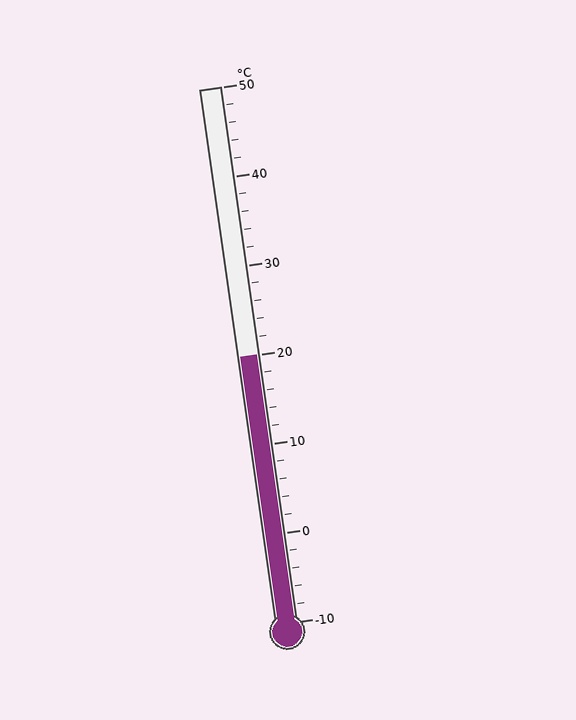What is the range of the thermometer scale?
The thermometer scale ranges from -10°C to 50°C.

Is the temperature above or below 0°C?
The temperature is above 0°C.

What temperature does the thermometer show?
The thermometer shows approximately 20°C.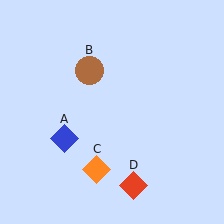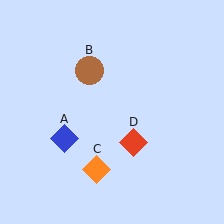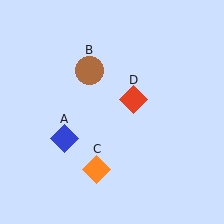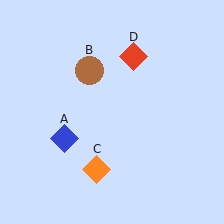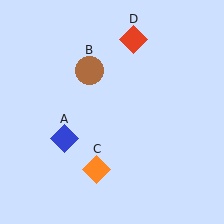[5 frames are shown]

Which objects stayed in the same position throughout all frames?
Blue diamond (object A) and brown circle (object B) and orange diamond (object C) remained stationary.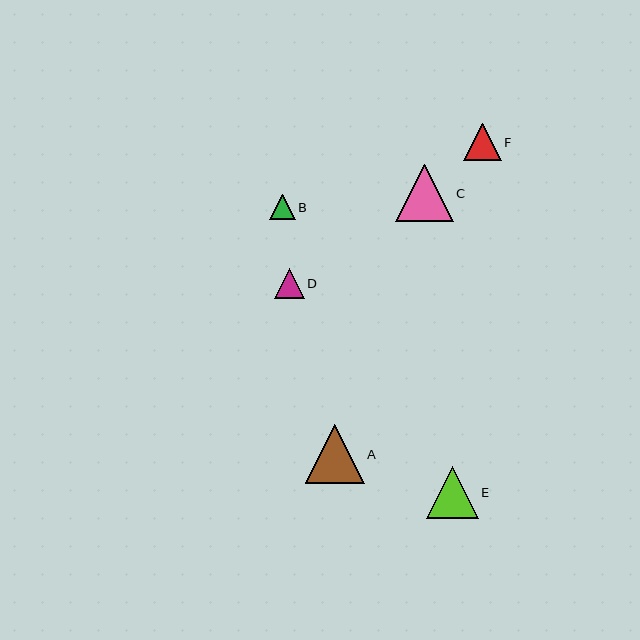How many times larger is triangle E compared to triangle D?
Triangle E is approximately 1.7 times the size of triangle D.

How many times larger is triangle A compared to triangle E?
Triangle A is approximately 1.1 times the size of triangle E.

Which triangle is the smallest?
Triangle B is the smallest with a size of approximately 26 pixels.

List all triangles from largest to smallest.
From largest to smallest: A, C, E, F, D, B.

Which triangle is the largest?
Triangle A is the largest with a size of approximately 59 pixels.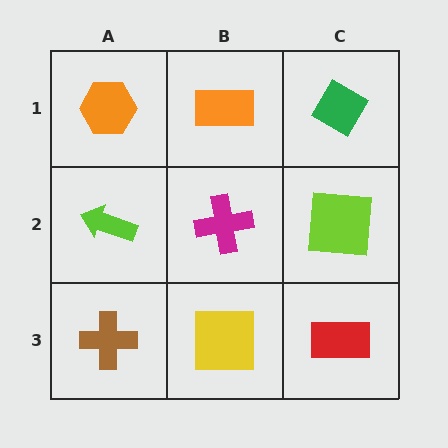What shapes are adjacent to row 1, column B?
A magenta cross (row 2, column B), an orange hexagon (row 1, column A), a green diamond (row 1, column C).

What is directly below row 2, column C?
A red rectangle.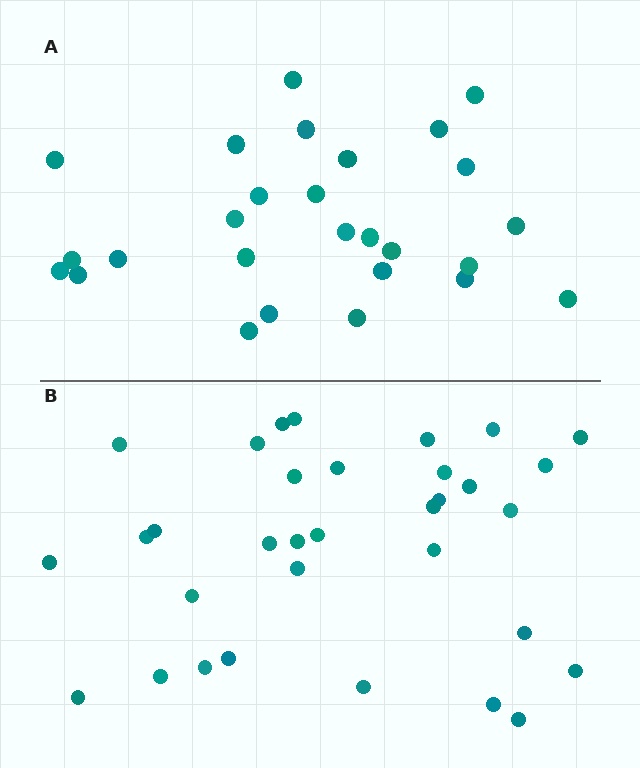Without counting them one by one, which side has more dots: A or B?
Region B (the bottom region) has more dots.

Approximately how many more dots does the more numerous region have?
Region B has about 6 more dots than region A.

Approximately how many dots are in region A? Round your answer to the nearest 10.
About 30 dots. (The exact count is 27, which rounds to 30.)